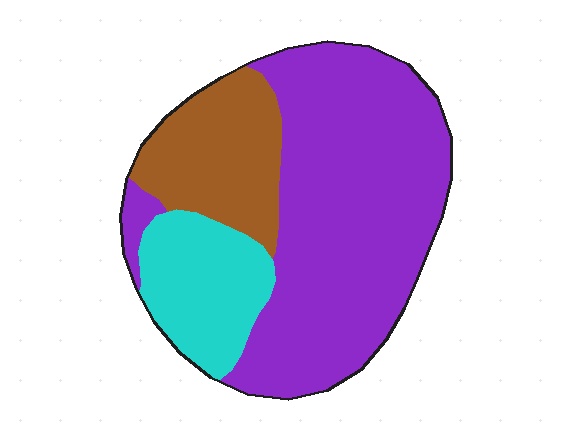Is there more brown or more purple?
Purple.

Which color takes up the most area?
Purple, at roughly 60%.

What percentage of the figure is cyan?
Cyan takes up about one sixth (1/6) of the figure.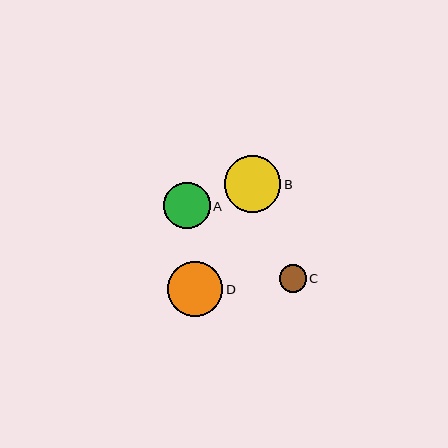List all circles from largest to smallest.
From largest to smallest: B, D, A, C.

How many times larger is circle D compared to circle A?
Circle D is approximately 1.2 times the size of circle A.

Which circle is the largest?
Circle B is the largest with a size of approximately 56 pixels.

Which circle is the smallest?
Circle C is the smallest with a size of approximately 27 pixels.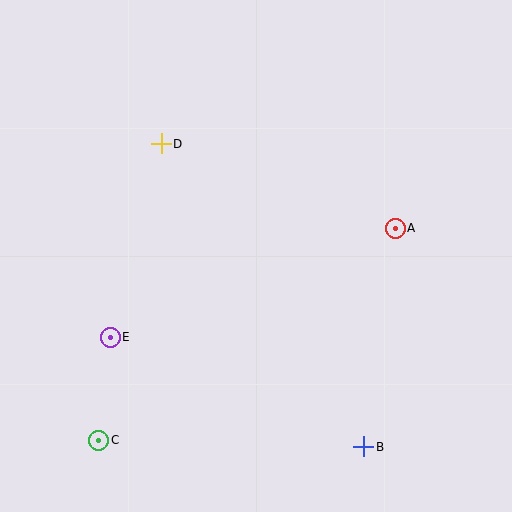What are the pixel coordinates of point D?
Point D is at (161, 144).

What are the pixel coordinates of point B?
Point B is at (364, 447).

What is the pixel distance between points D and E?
The distance between D and E is 200 pixels.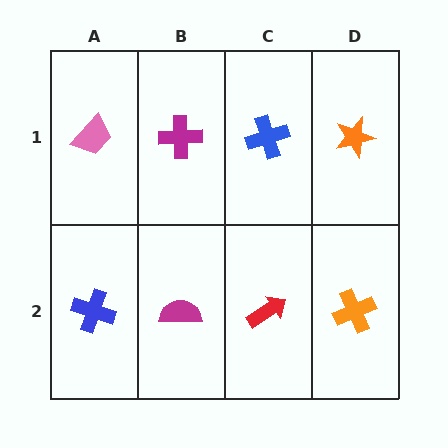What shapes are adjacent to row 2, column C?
A blue cross (row 1, column C), a magenta semicircle (row 2, column B), an orange cross (row 2, column D).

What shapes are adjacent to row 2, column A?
A pink trapezoid (row 1, column A), a magenta semicircle (row 2, column B).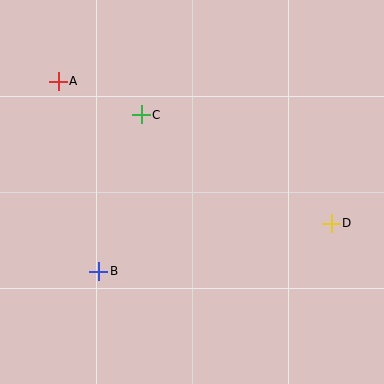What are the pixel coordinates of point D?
Point D is at (331, 223).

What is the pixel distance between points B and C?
The distance between B and C is 162 pixels.